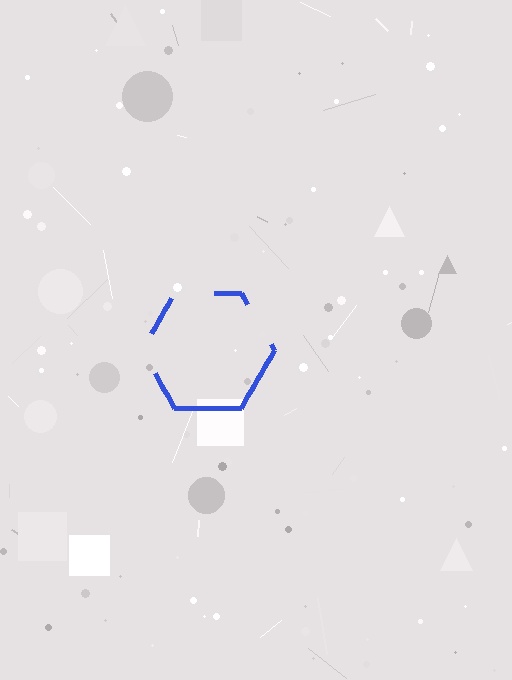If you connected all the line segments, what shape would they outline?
They would outline a hexagon.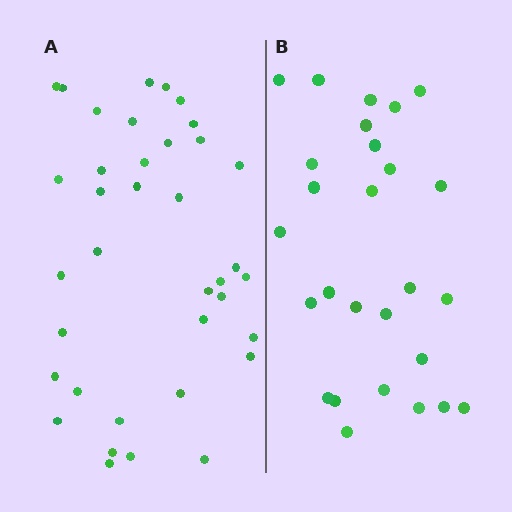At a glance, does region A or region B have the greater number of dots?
Region A (the left region) has more dots.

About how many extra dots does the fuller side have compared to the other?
Region A has roughly 10 or so more dots than region B.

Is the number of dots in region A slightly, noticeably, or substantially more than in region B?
Region A has noticeably more, but not dramatically so. The ratio is roughly 1.4 to 1.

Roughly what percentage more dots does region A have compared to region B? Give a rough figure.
About 35% more.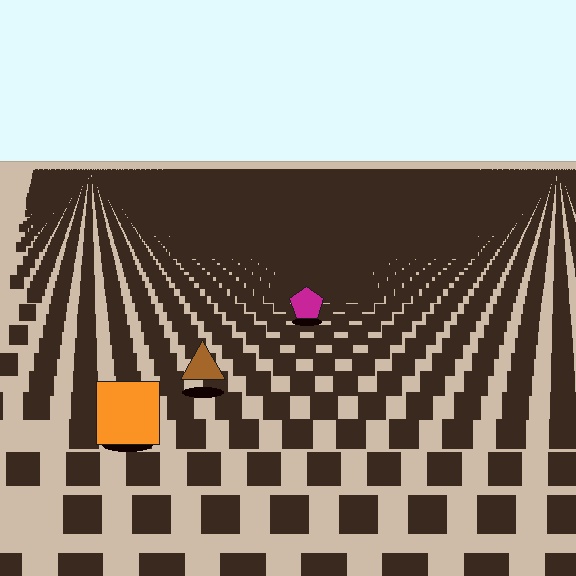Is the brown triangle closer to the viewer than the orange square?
No. The orange square is closer — you can tell from the texture gradient: the ground texture is coarser near it.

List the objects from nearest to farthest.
From nearest to farthest: the orange square, the brown triangle, the magenta pentagon.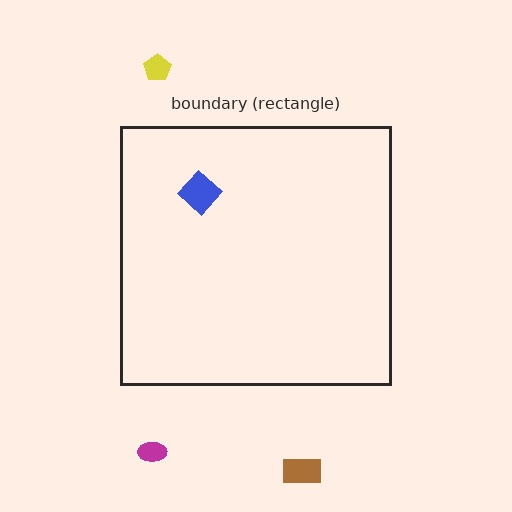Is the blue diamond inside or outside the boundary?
Inside.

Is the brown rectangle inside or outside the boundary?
Outside.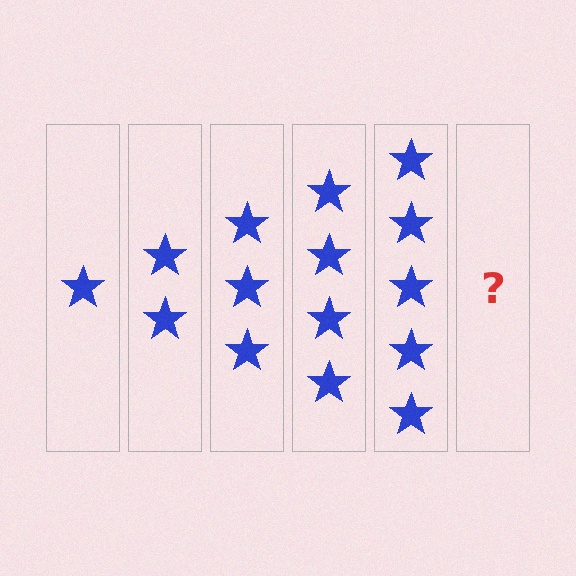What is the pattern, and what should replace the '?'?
The pattern is that each step adds one more star. The '?' should be 6 stars.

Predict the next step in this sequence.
The next step is 6 stars.